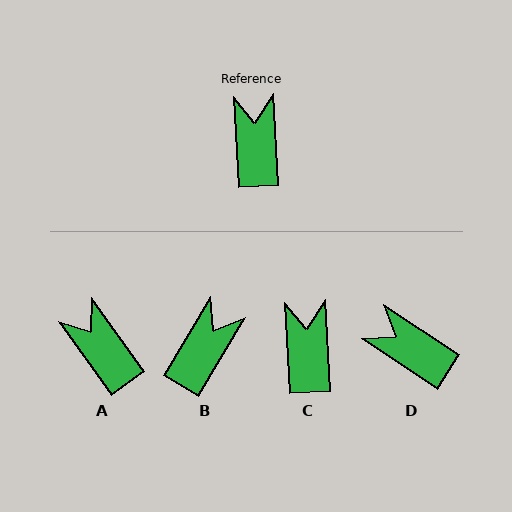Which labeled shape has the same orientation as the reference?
C.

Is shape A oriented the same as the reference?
No, it is off by about 33 degrees.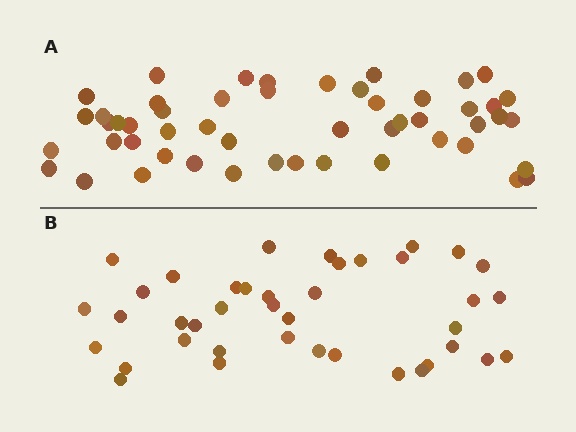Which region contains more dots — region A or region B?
Region A (the top region) has more dots.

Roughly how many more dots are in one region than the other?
Region A has roughly 12 or so more dots than region B.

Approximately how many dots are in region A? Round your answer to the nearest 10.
About 50 dots. (The exact count is 51, which rounds to 50.)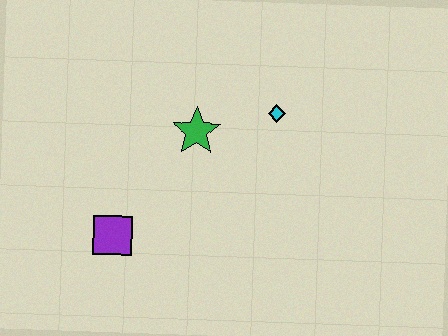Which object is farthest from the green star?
The purple square is farthest from the green star.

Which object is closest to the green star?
The cyan diamond is closest to the green star.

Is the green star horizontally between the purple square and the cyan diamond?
Yes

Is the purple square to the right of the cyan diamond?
No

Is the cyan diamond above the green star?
Yes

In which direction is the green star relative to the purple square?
The green star is above the purple square.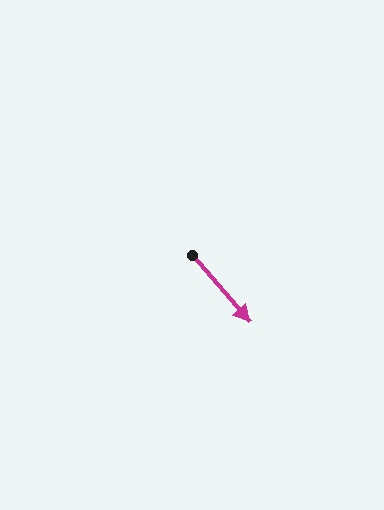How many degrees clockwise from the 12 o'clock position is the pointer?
Approximately 139 degrees.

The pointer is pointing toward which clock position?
Roughly 5 o'clock.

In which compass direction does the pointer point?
Southeast.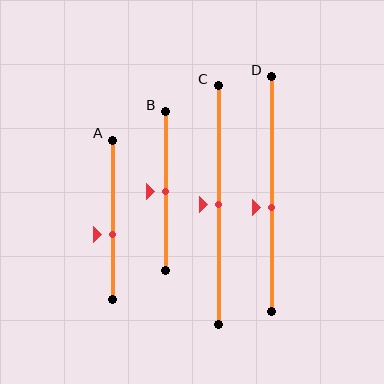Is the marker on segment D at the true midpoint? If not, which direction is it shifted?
No, the marker on segment D is shifted downward by about 6% of the segment length.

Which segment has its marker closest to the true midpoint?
Segment B has its marker closest to the true midpoint.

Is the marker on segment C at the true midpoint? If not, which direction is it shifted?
Yes, the marker on segment C is at the true midpoint.